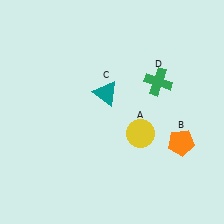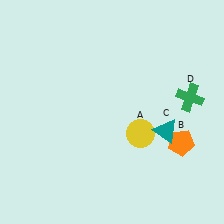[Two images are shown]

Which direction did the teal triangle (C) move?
The teal triangle (C) moved right.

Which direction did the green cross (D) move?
The green cross (D) moved right.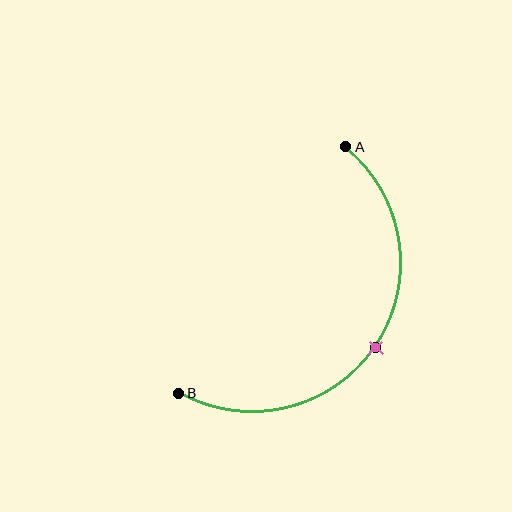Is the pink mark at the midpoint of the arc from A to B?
Yes. The pink mark lies on the arc at equal arc-length from both A and B — it is the arc midpoint.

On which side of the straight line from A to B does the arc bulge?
The arc bulges below and to the right of the straight line connecting A and B.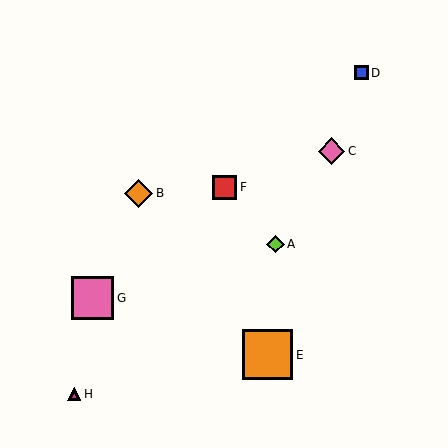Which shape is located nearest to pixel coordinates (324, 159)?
The pink diamond (labeled C) at (332, 151) is nearest to that location.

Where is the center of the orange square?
The center of the orange square is at (267, 355).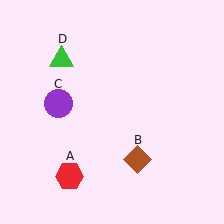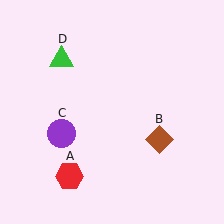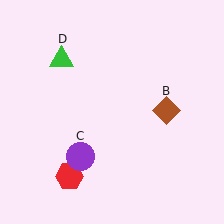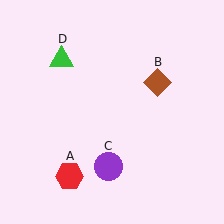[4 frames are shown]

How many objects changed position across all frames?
2 objects changed position: brown diamond (object B), purple circle (object C).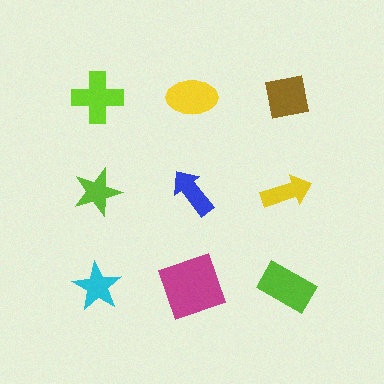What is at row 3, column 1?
A cyan star.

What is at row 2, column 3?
A yellow arrow.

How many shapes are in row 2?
3 shapes.